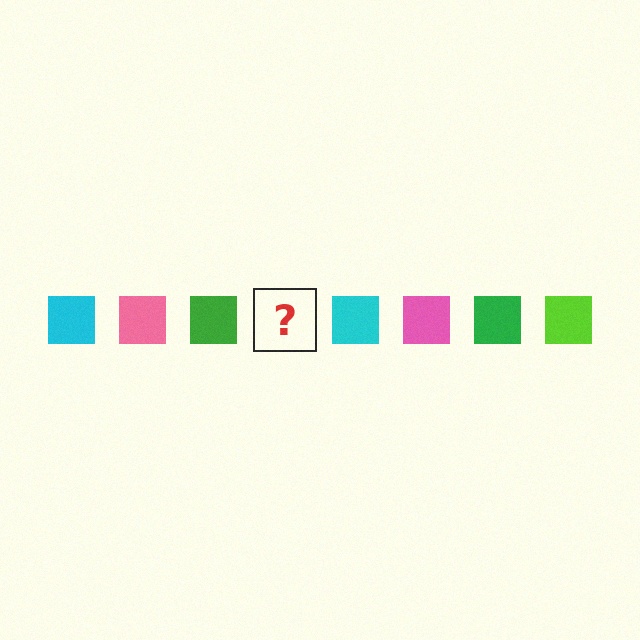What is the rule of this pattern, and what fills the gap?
The rule is that the pattern cycles through cyan, pink, green, lime squares. The gap should be filled with a lime square.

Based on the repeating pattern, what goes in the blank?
The blank should be a lime square.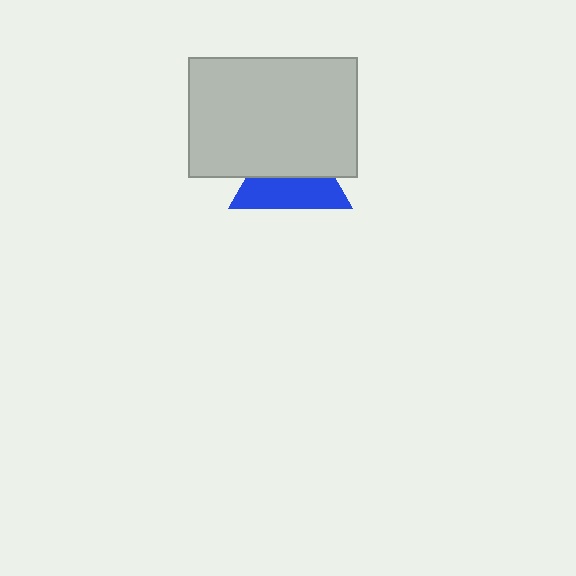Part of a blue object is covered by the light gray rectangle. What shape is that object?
It is a triangle.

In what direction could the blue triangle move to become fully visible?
The blue triangle could move down. That would shift it out from behind the light gray rectangle entirely.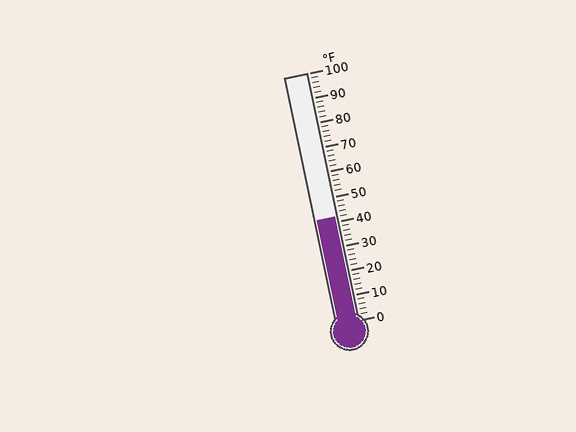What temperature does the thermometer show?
The thermometer shows approximately 42°F.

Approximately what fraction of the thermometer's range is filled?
The thermometer is filled to approximately 40% of its range.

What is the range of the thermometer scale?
The thermometer scale ranges from 0°F to 100°F.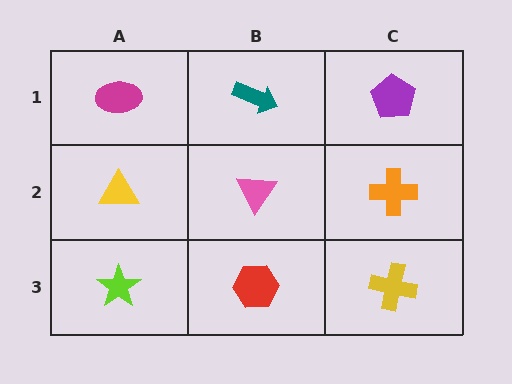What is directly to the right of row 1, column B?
A purple pentagon.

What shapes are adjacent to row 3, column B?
A pink triangle (row 2, column B), a lime star (row 3, column A), a yellow cross (row 3, column C).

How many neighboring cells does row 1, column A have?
2.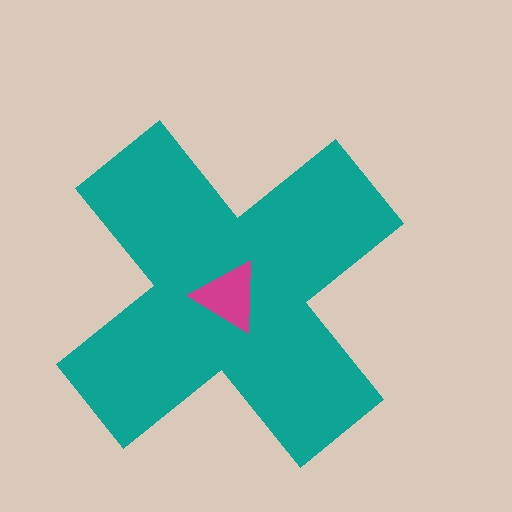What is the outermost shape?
The teal cross.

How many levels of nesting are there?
2.